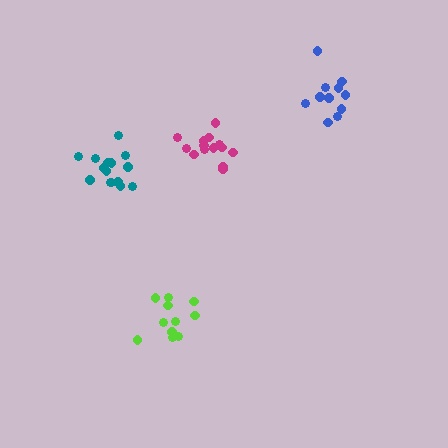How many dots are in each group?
Group 1: 11 dots, Group 2: 16 dots, Group 3: 14 dots, Group 4: 11 dots (52 total).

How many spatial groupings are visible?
There are 4 spatial groupings.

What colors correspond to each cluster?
The clusters are colored: lime, teal, magenta, blue.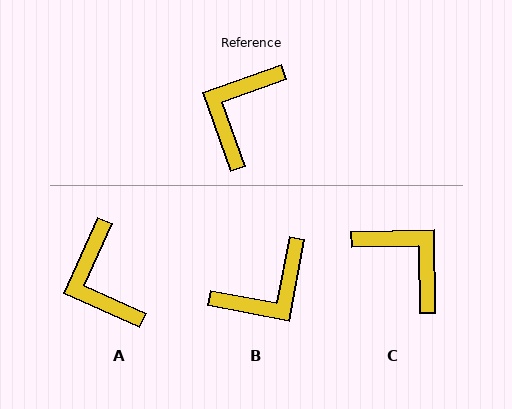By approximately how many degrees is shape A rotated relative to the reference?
Approximately 46 degrees counter-clockwise.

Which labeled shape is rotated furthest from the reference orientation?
B, about 150 degrees away.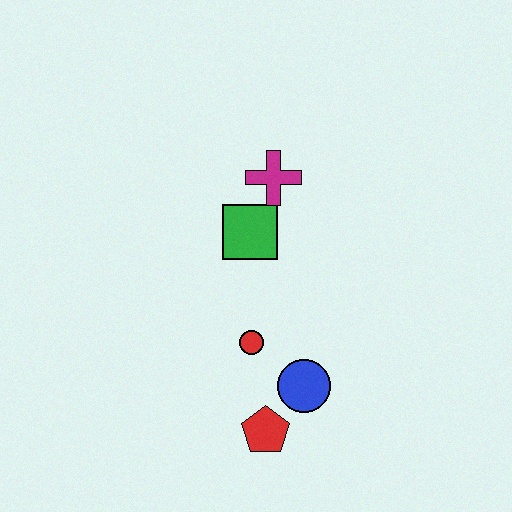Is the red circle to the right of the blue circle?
No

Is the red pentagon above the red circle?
No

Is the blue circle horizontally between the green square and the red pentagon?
No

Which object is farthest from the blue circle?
The magenta cross is farthest from the blue circle.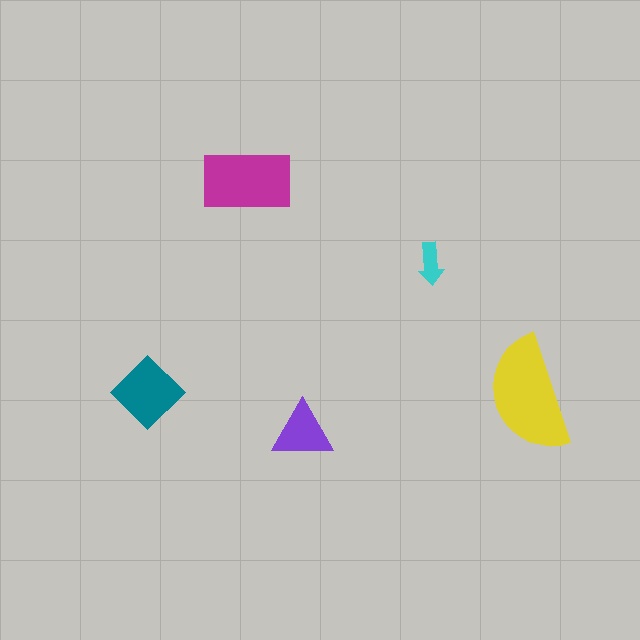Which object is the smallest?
The cyan arrow.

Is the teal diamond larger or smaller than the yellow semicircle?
Smaller.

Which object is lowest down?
The purple triangle is bottommost.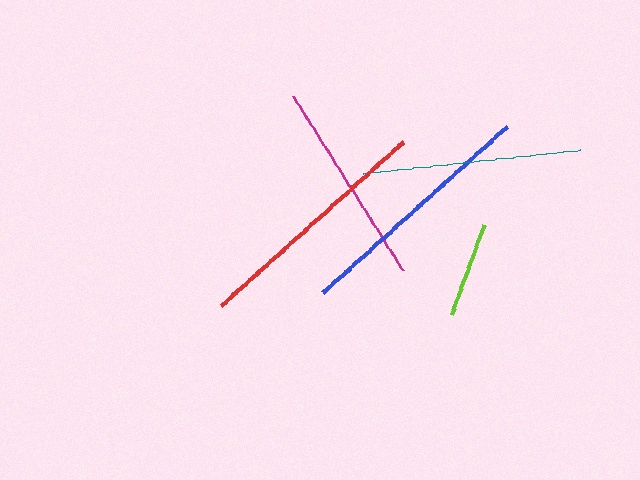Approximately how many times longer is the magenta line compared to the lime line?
The magenta line is approximately 2.1 times the length of the lime line.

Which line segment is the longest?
The blue line is the longest at approximately 248 pixels.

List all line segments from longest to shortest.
From longest to shortest: blue, red, teal, magenta, lime.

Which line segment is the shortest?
The lime line is the shortest at approximately 96 pixels.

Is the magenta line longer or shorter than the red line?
The red line is longer than the magenta line.